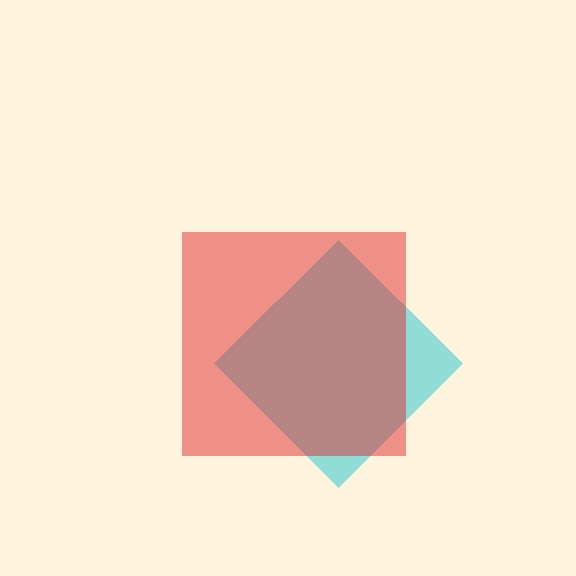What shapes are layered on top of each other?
The layered shapes are: a cyan diamond, a red square.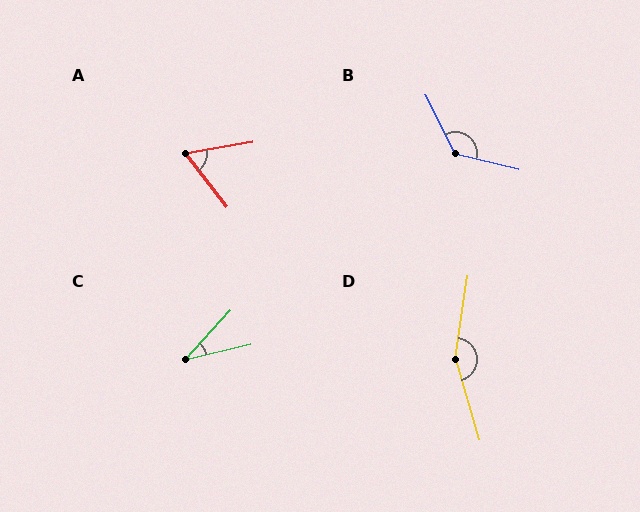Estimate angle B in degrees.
Approximately 130 degrees.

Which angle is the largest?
D, at approximately 155 degrees.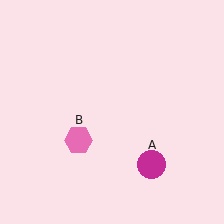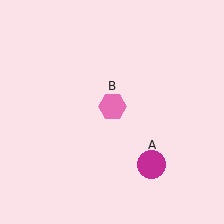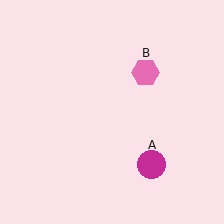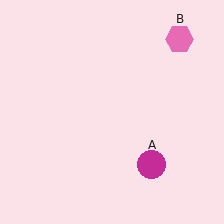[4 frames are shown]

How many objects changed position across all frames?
1 object changed position: pink hexagon (object B).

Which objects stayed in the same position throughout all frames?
Magenta circle (object A) remained stationary.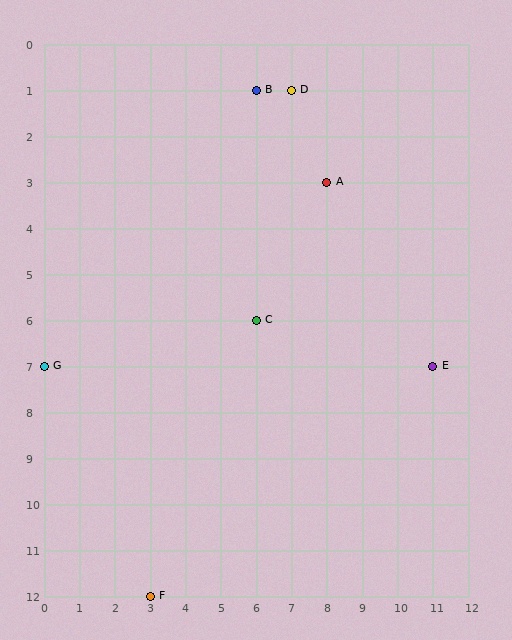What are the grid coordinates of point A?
Point A is at grid coordinates (8, 3).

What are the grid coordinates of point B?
Point B is at grid coordinates (6, 1).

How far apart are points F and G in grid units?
Points F and G are 3 columns and 5 rows apart (about 5.8 grid units diagonally).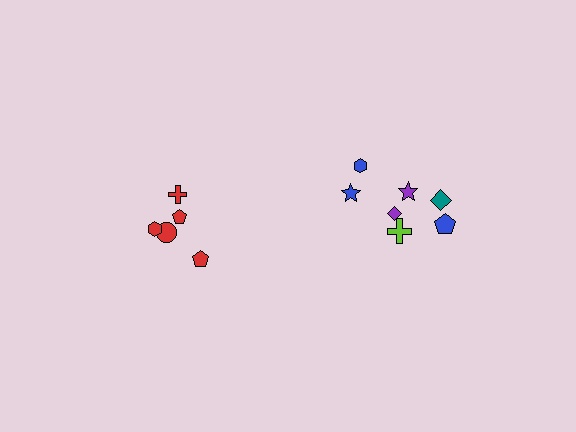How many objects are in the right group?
There are 7 objects.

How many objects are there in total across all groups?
There are 12 objects.